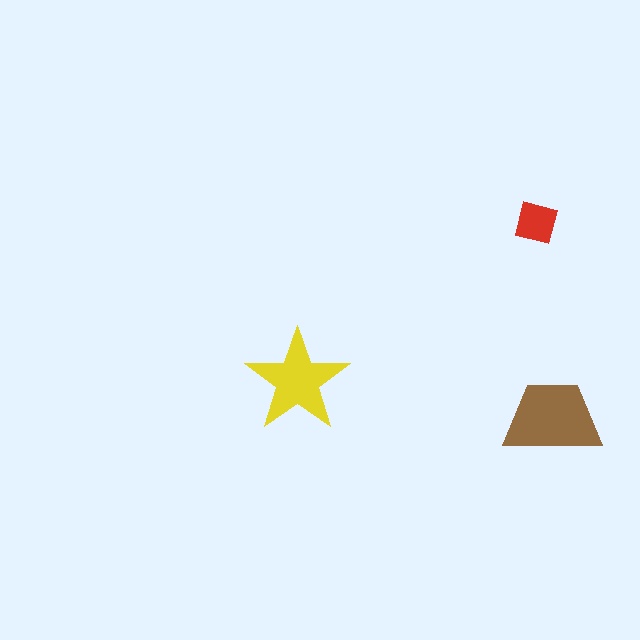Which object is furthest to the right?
The brown trapezoid is rightmost.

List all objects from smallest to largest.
The red square, the yellow star, the brown trapezoid.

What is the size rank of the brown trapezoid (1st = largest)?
1st.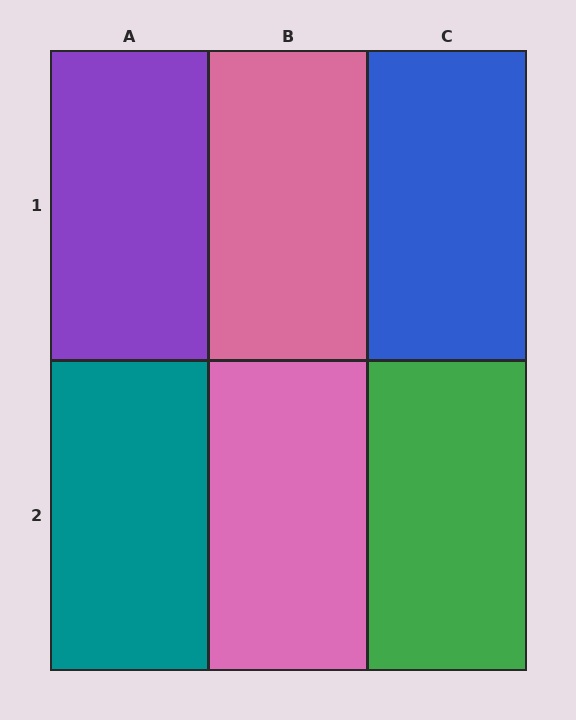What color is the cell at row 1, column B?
Pink.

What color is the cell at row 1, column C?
Blue.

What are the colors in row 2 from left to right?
Teal, pink, green.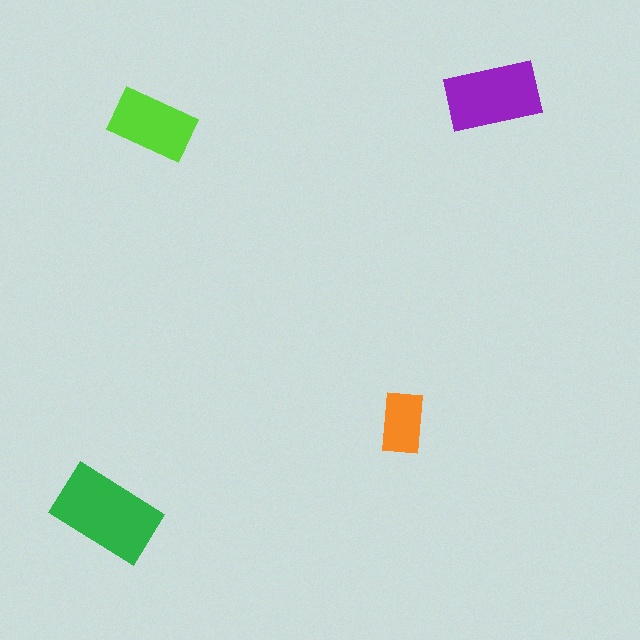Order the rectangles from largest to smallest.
the green one, the purple one, the lime one, the orange one.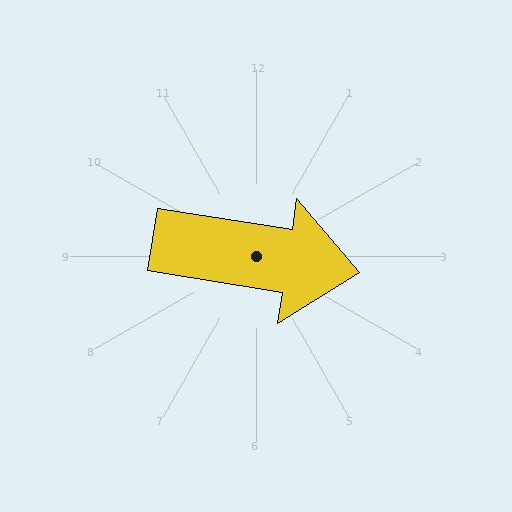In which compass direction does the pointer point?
East.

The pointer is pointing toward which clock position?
Roughly 3 o'clock.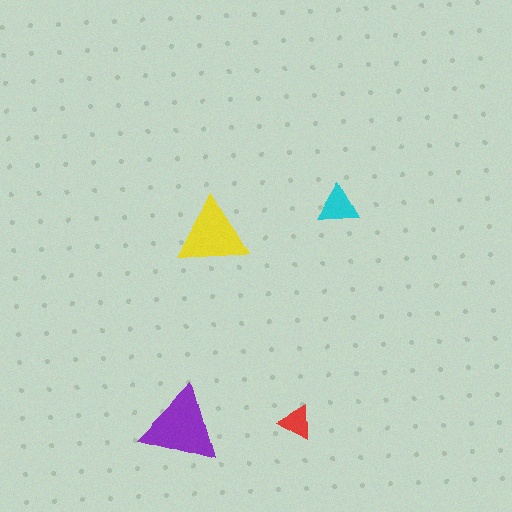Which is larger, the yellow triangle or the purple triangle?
The purple one.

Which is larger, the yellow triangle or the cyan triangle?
The yellow one.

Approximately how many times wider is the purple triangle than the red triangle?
About 2 times wider.